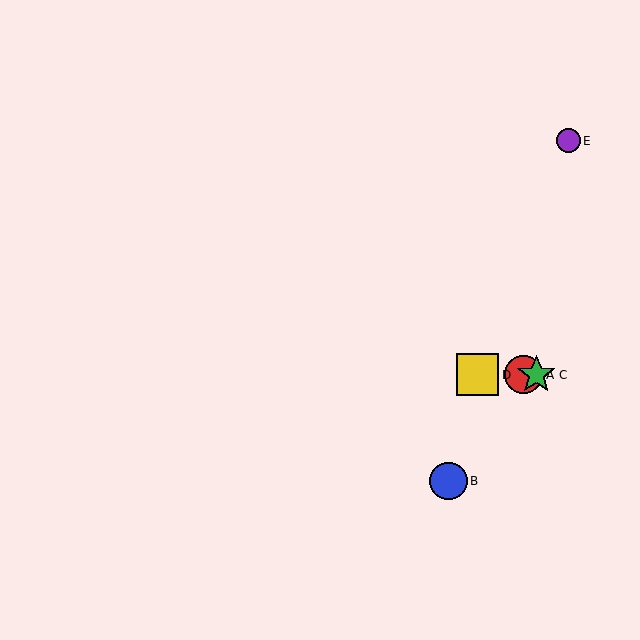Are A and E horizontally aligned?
No, A is at y≈375 and E is at y≈141.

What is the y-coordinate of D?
Object D is at y≈375.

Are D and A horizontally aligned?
Yes, both are at y≈375.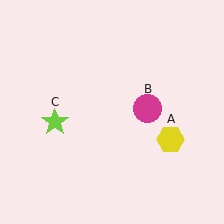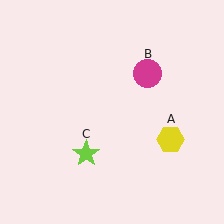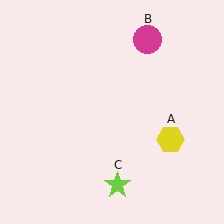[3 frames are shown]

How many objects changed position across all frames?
2 objects changed position: magenta circle (object B), lime star (object C).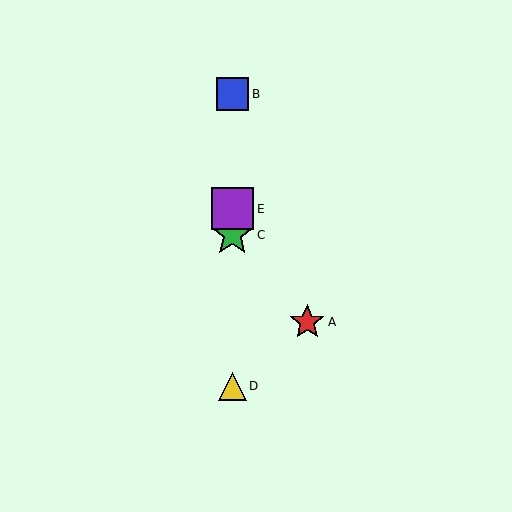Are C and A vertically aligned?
No, C is at x≈232 and A is at x≈307.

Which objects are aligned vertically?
Objects B, C, D, E are aligned vertically.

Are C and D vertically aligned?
Yes, both are at x≈232.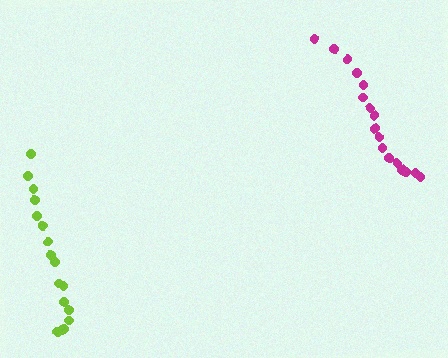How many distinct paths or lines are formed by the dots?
There are 2 distinct paths.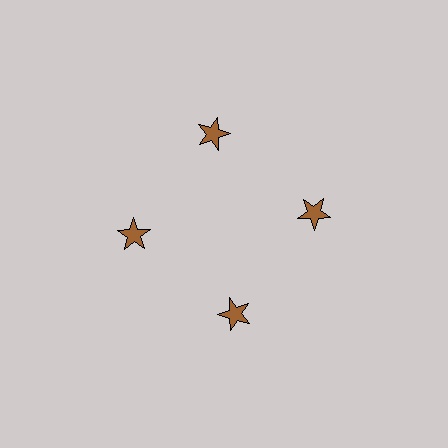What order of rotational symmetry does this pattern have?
This pattern has 4-fold rotational symmetry.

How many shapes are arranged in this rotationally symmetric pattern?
There are 4 shapes, arranged in 4 groups of 1.